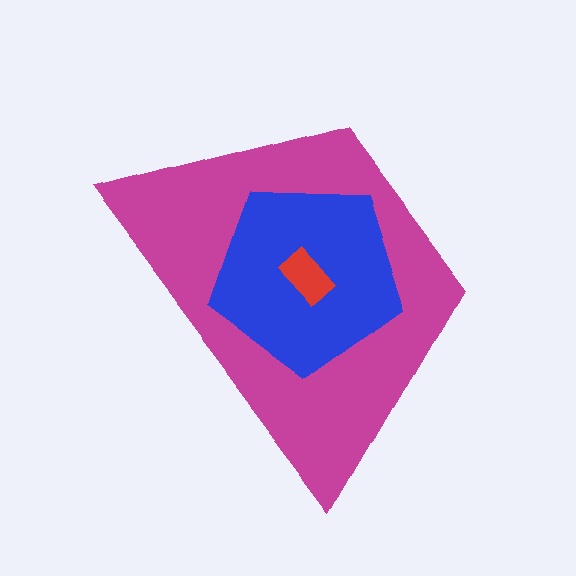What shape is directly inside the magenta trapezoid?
The blue pentagon.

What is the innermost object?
The red rectangle.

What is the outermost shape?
The magenta trapezoid.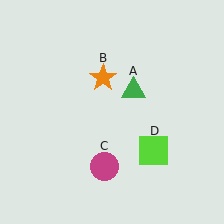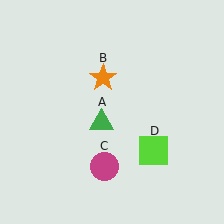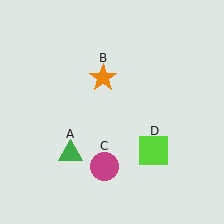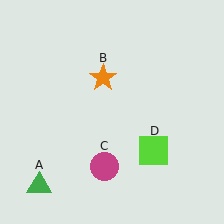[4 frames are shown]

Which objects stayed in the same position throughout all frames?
Orange star (object B) and magenta circle (object C) and lime square (object D) remained stationary.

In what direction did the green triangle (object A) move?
The green triangle (object A) moved down and to the left.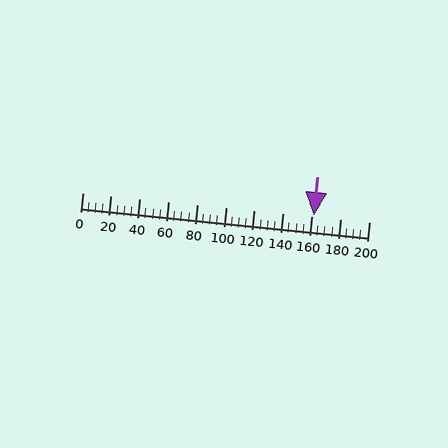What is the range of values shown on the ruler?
The ruler shows values from 0 to 200.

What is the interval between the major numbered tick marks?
The major tick marks are spaced 20 units apart.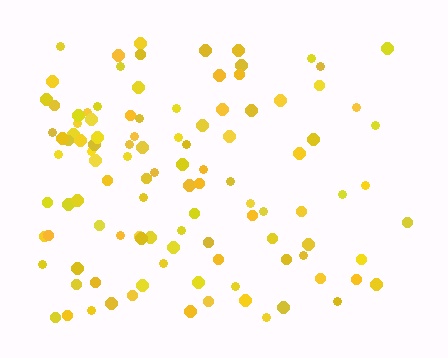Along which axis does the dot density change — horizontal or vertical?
Horizontal.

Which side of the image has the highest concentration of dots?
The left.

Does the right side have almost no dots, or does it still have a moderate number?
Still a moderate number, just noticeably fewer than the left.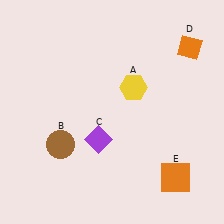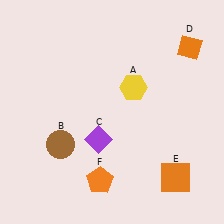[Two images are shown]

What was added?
An orange pentagon (F) was added in Image 2.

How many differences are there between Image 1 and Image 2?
There is 1 difference between the two images.